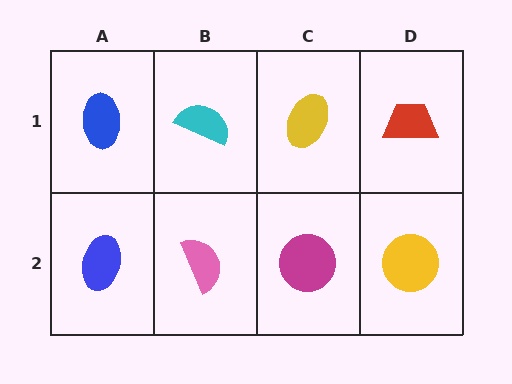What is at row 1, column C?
A yellow ellipse.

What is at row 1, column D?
A red trapezoid.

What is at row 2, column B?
A pink semicircle.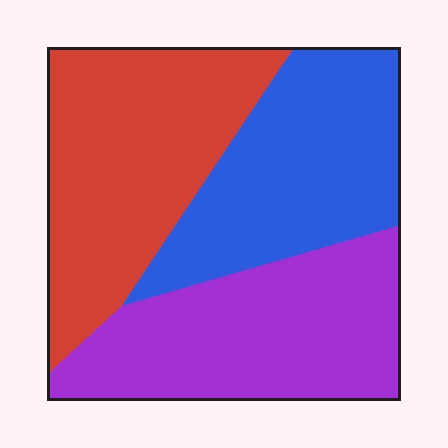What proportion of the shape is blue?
Blue takes up between a quarter and a half of the shape.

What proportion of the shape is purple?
Purple covers roughly 35% of the shape.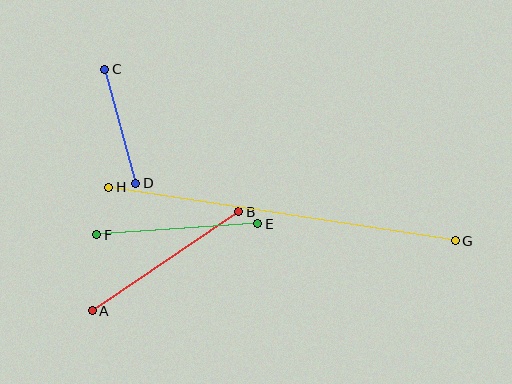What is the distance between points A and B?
The distance is approximately 177 pixels.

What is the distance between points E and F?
The distance is approximately 161 pixels.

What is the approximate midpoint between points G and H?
The midpoint is at approximately (282, 214) pixels.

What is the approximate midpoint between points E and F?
The midpoint is at approximately (177, 229) pixels.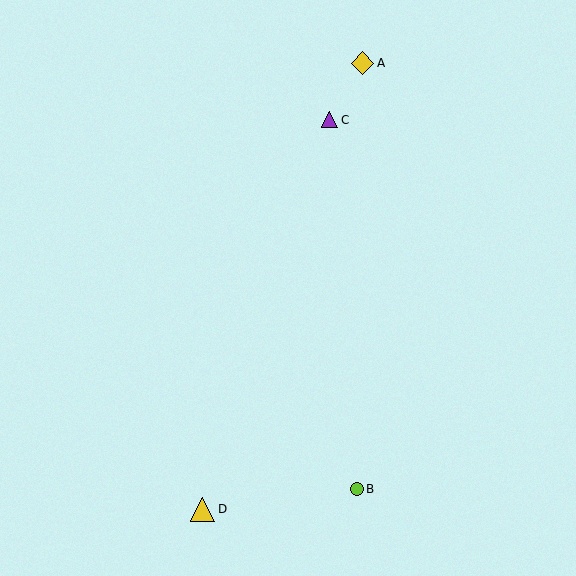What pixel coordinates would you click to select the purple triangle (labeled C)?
Click at (330, 120) to select the purple triangle C.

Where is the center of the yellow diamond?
The center of the yellow diamond is at (362, 63).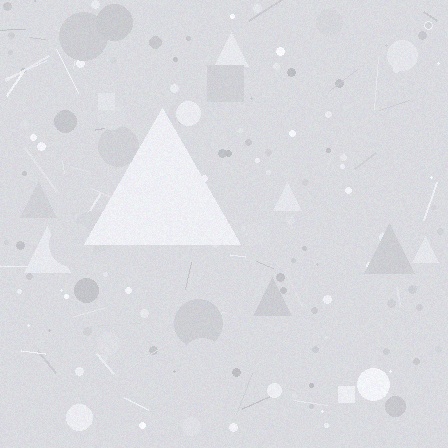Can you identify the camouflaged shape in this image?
The camouflaged shape is a triangle.